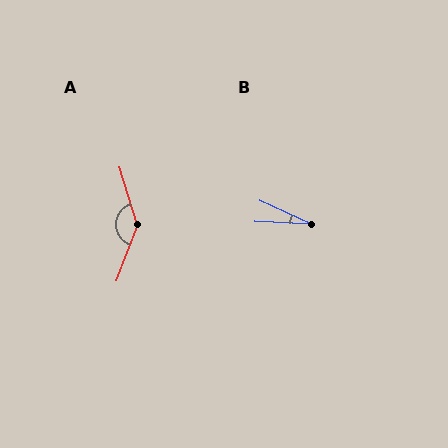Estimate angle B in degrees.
Approximately 22 degrees.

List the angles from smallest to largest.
B (22°), A (142°).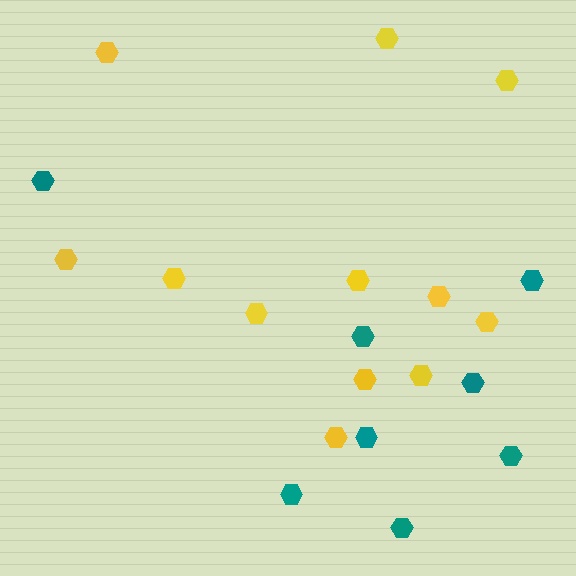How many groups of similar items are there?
There are 2 groups: one group of yellow hexagons (12) and one group of teal hexagons (8).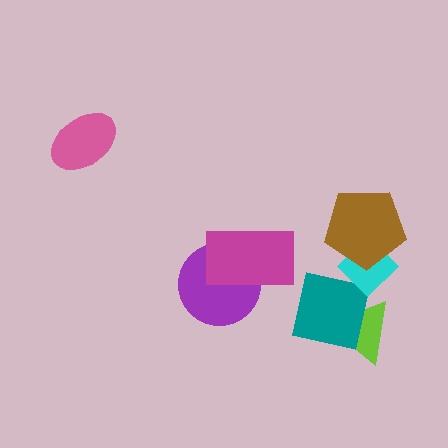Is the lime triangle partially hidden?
Yes, it is partially covered by another shape.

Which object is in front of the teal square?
The cyan diamond is in front of the teal square.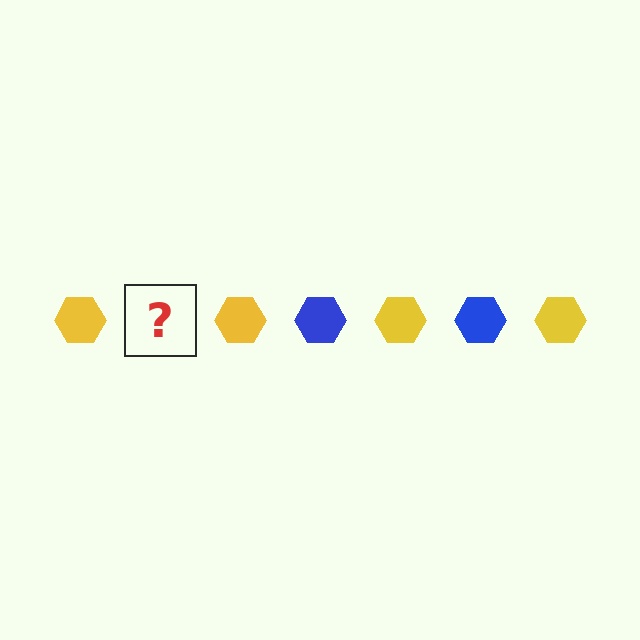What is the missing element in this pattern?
The missing element is a blue hexagon.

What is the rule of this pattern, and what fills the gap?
The rule is that the pattern cycles through yellow, blue hexagons. The gap should be filled with a blue hexagon.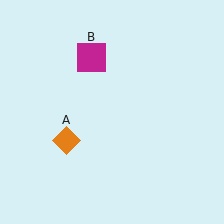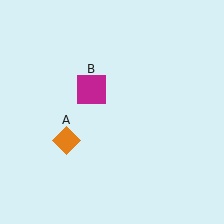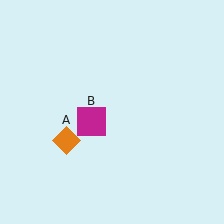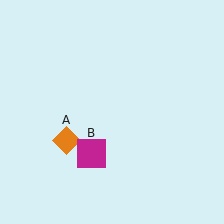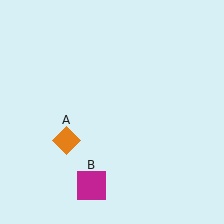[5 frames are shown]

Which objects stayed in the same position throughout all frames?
Orange diamond (object A) remained stationary.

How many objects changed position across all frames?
1 object changed position: magenta square (object B).